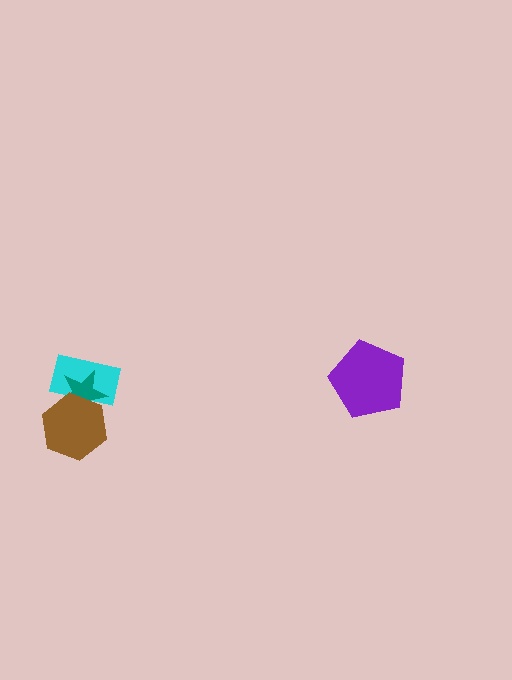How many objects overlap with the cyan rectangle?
2 objects overlap with the cyan rectangle.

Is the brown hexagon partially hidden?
No, no other shape covers it.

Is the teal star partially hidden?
Yes, it is partially covered by another shape.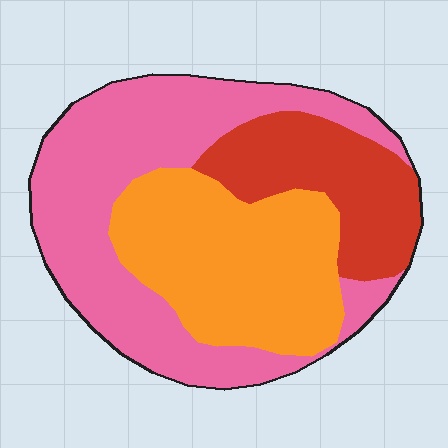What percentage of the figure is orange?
Orange covers roughly 35% of the figure.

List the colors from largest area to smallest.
From largest to smallest: pink, orange, red.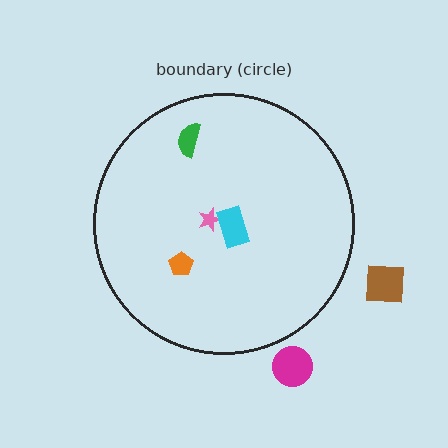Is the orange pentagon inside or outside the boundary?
Inside.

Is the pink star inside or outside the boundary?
Inside.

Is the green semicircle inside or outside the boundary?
Inside.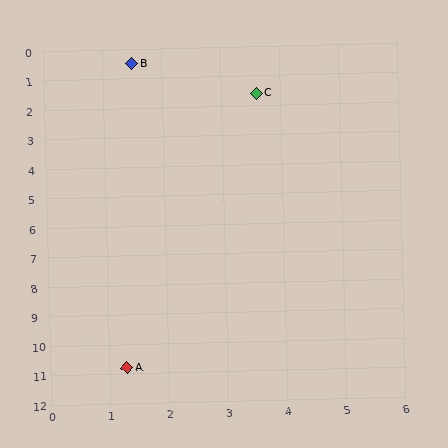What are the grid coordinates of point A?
Point A is at approximately (1.3, 10.8).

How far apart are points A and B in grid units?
Points A and B are about 10.3 grid units apart.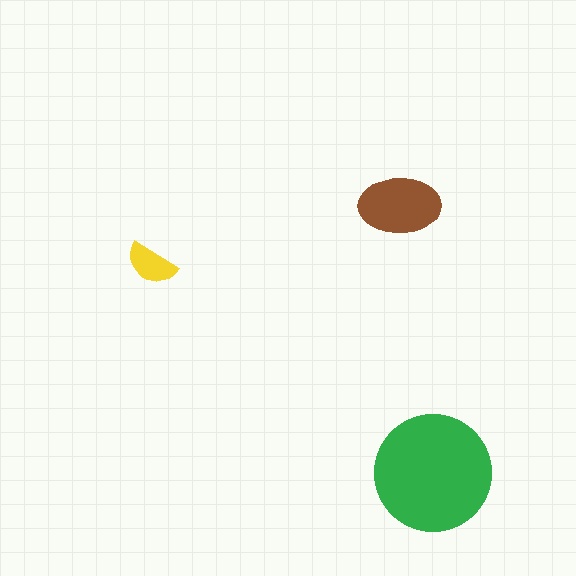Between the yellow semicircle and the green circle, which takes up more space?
The green circle.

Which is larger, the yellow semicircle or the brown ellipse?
The brown ellipse.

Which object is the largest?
The green circle.